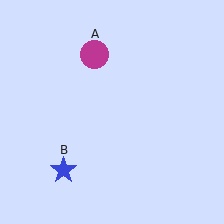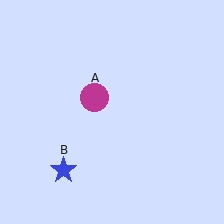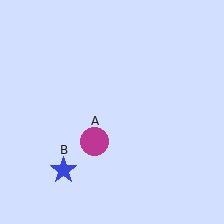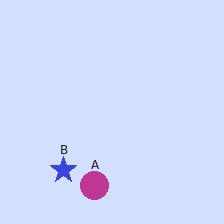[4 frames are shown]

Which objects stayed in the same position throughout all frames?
Blue star (object B) remained stationary.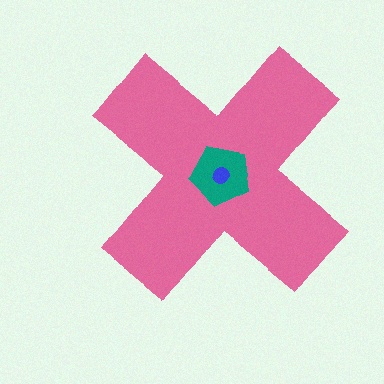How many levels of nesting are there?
3.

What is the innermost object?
The blue circle.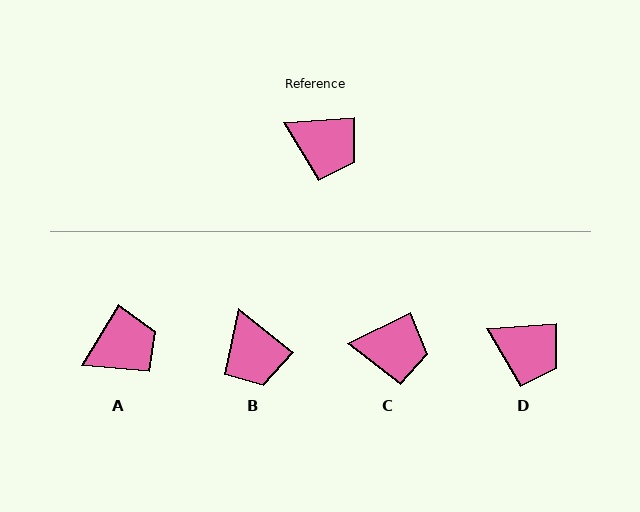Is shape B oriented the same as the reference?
No, it is off by about 42 degrees.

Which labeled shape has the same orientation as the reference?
D.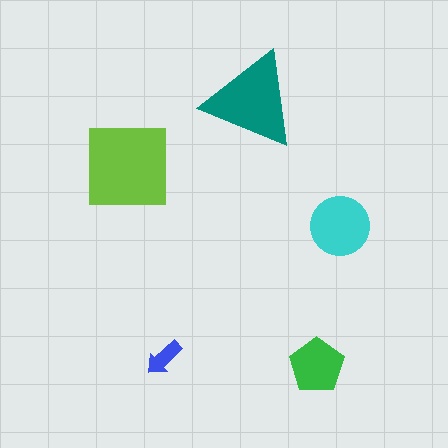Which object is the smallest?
The blue arrow.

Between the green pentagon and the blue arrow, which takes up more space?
The green pentagon.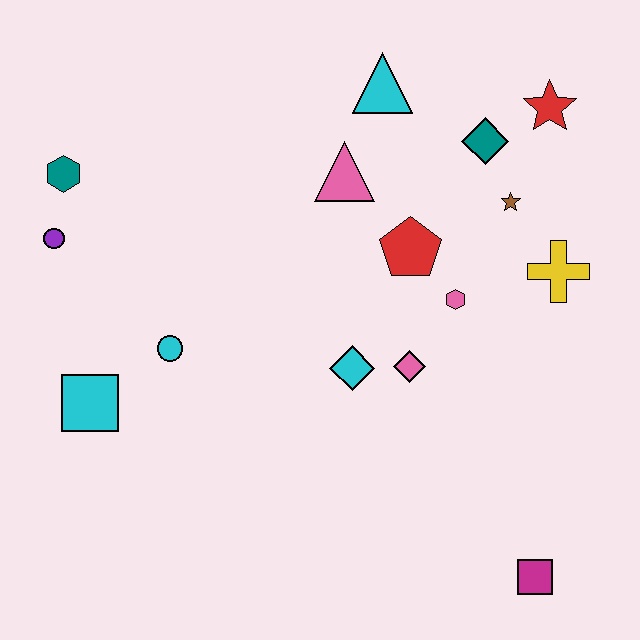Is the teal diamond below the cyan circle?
No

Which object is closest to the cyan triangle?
The pink triangle is closest to the cyan triangle.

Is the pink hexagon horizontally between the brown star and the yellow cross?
No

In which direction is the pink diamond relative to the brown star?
The pink diamond is below the brown star.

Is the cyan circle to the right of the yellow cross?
No